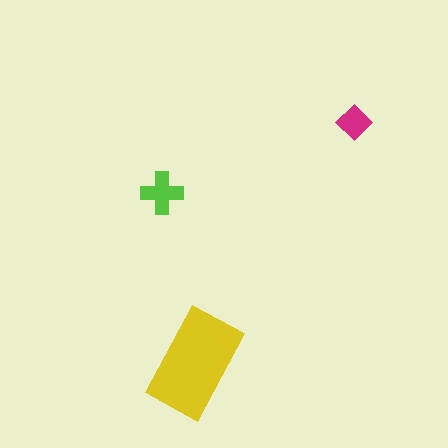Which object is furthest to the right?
The magenta diamond is rightmost.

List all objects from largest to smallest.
The yellow rectangle, the lime cross, the magenta diamond.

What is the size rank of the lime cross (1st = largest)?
2nd.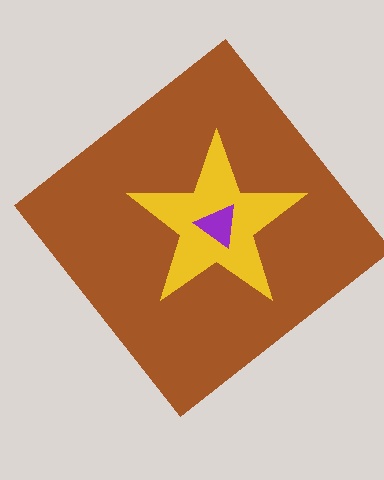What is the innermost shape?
The purple triangle.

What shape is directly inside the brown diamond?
The yellow star.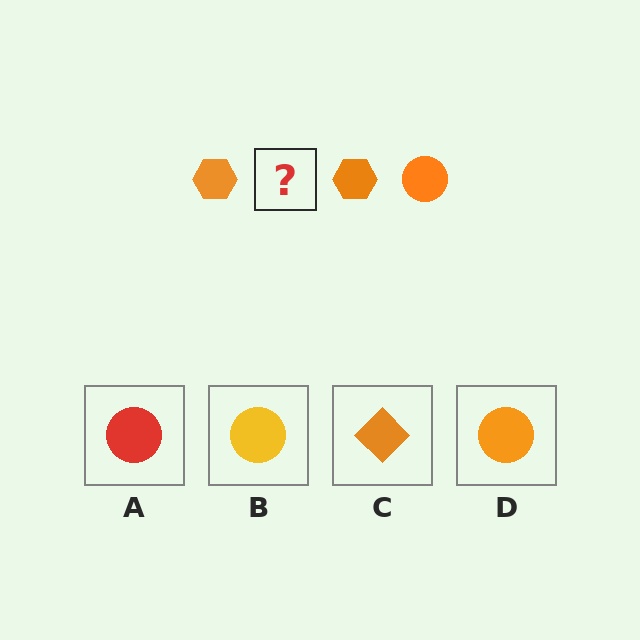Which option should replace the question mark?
Option D.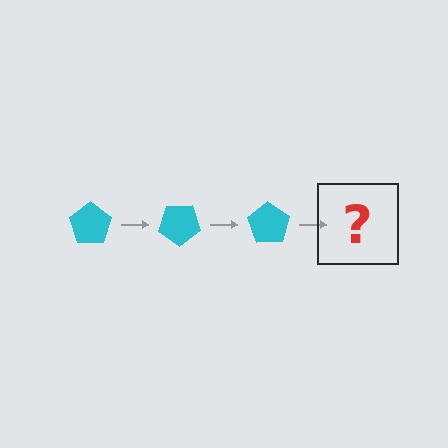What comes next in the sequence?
The next element should be a cyan pentagon rotated 105 degrees.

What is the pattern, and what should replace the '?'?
The pattern is that the pentagon rotates 35 degrees each step. The '?' should be a cyan pentagon rotated 105 degrees.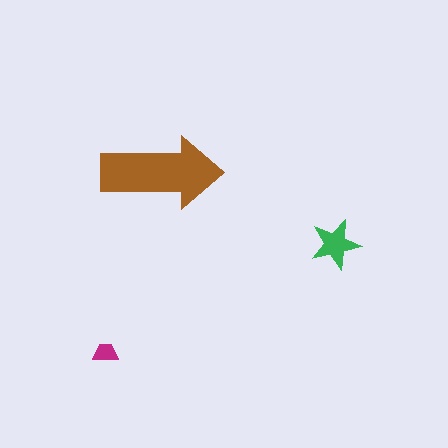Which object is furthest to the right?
The green star is rightmost.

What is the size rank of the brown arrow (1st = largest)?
1st.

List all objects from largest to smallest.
The brown arrow, the green star, the magenta trapezoid.